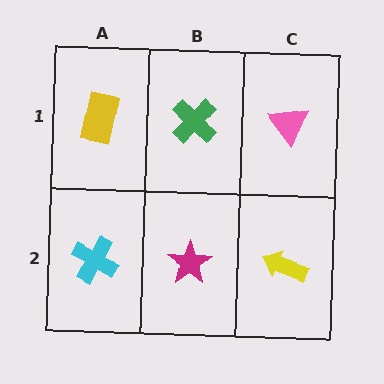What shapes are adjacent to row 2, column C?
A pink triangle (row 1, column C), a magenta star (row 2, column B).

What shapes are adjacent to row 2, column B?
A green cross (row 1, column B), a cyan cross (row 2, column A), a yellow arrow (row 2, column C).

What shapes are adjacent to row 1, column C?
A yellow arrow (row 2, column C), a green cross (row 1, column B).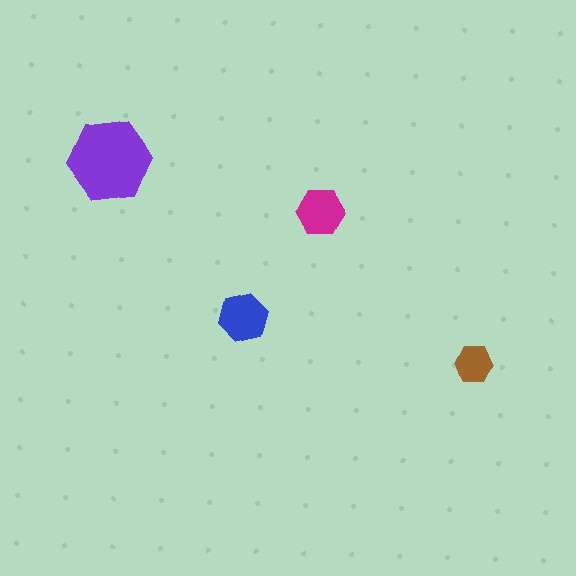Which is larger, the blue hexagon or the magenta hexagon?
The blue one.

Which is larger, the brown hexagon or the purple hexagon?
The purple one.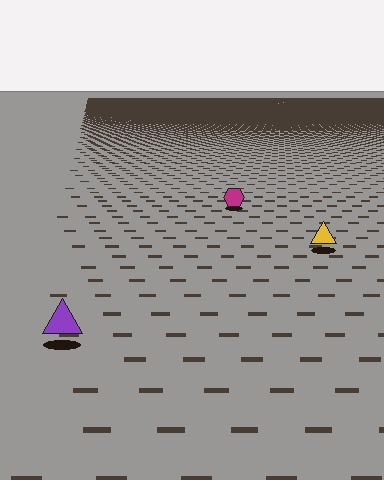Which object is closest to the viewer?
The purple triangle is closest. The texture marks near it are larger and more spread out.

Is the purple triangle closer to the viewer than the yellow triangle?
Yes. The purple triangle is closer — you can tell from the texture gradient: the ground texture is coarser near it.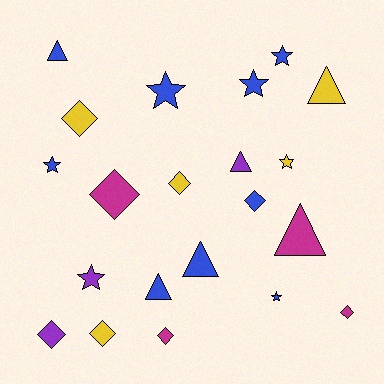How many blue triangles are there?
There are 3 blue triangles.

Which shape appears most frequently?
Diamond, with 8 objects.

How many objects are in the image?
There are 21 objects.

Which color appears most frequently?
Blue, with 9 objects.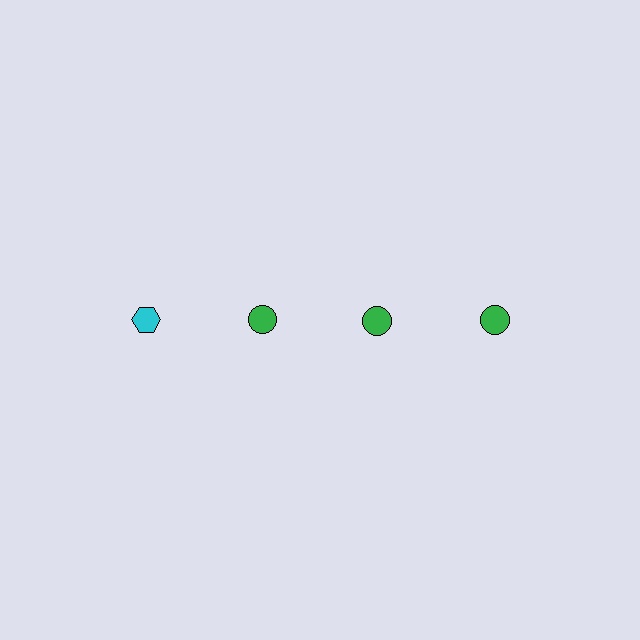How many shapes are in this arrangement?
There are 4 shapes arranged in a grid pattern.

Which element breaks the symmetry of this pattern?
The cyan hexagon in the top row, leftmost column breaks the symmetry. All other shapes are green circles.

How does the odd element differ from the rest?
It differs in both color (cyan instead of green) and shape (hexagon instead of circle).